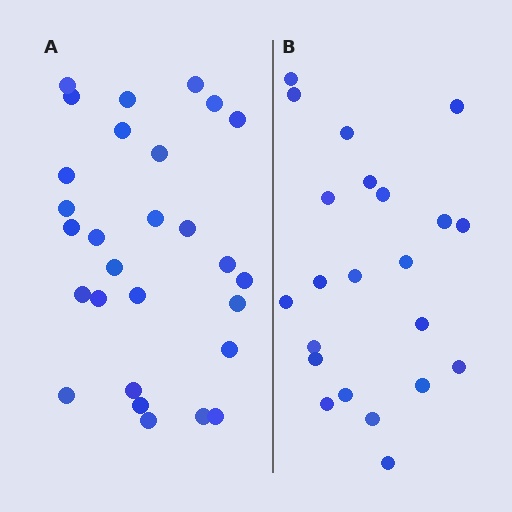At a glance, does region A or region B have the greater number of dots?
Region A (the left region) has more dots.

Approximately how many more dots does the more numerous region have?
Region A has about 6 more dots than region B.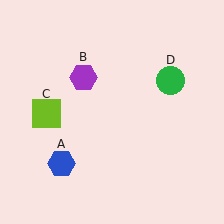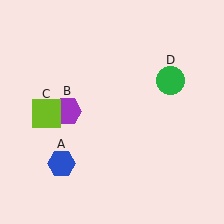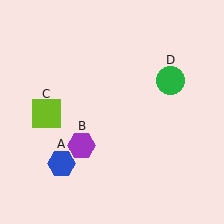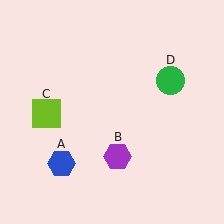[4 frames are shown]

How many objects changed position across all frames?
1 object changed position: purple hexagon (object B).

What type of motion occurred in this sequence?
The purple hexagon (object B) rotated counterclockwise around the center of the scene.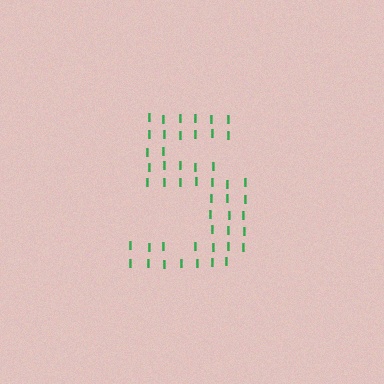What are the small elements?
The small elements are letter I's.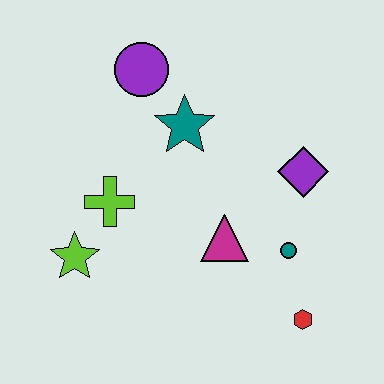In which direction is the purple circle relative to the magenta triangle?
The purple circle is above the magenta triangle.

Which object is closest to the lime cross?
The lime star is closest to the lime cross.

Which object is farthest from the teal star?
The red hexagon is farthest from the teal star.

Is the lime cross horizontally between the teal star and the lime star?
Yes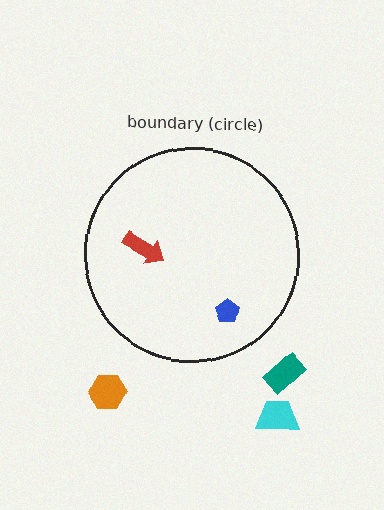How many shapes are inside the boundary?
2 inside, 3 outside.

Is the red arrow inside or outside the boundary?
Inside.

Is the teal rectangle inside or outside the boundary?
Outside.